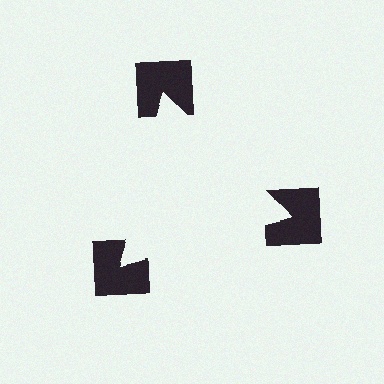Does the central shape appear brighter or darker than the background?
It typically appears slightly brighter than the background, even though no actual brightness change is drawn.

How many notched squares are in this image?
There are 3 — one at each vertex of the illusory triangle.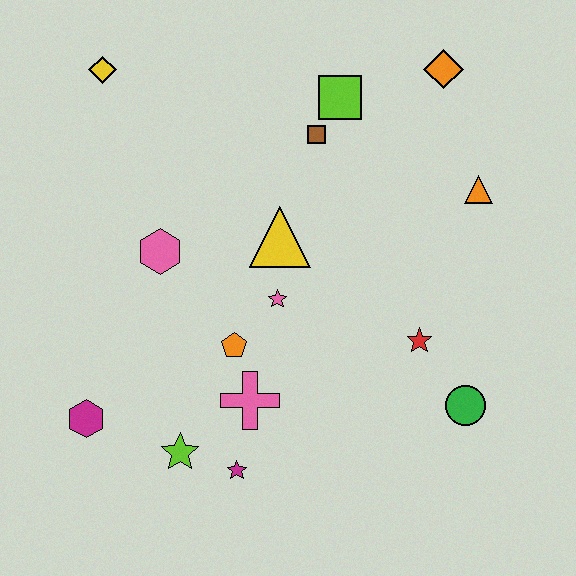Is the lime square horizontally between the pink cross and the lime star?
No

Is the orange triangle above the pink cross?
Yes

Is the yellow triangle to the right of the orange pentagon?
Yes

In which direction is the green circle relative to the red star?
The green circle is below the red star.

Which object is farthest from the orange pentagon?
The orange diamond is farthest from the orange pentagon.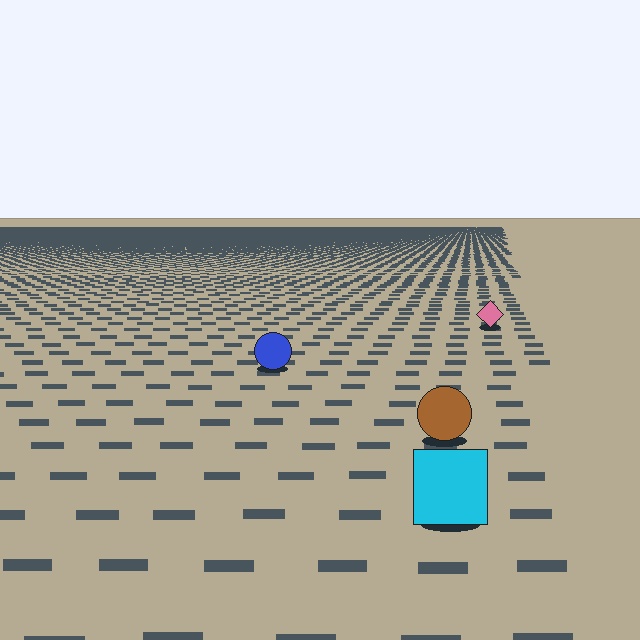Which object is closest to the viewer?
The cyan square is closest. The texture marks near it are larger and more spread out.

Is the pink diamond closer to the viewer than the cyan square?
No. The cyan square is closer — you can tell from the texture gradient: the ground texture is coarser near it.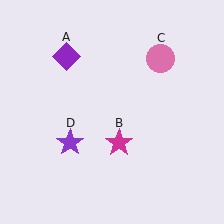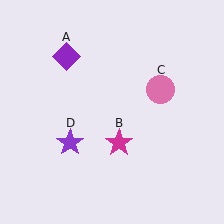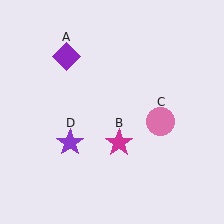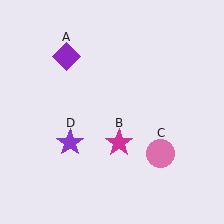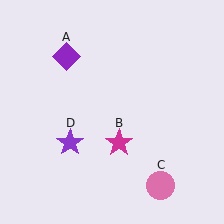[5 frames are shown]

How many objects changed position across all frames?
1 object changed position: pink circle (object C).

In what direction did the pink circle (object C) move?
The pink circle (object C) moved down.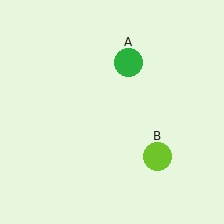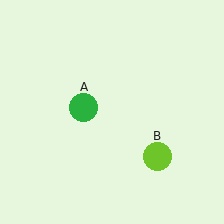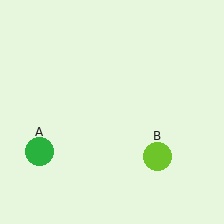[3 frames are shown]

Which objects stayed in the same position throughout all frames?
Lime circle (object B) remained stationary.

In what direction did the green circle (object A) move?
The green circle (object A) moved down and to the left.